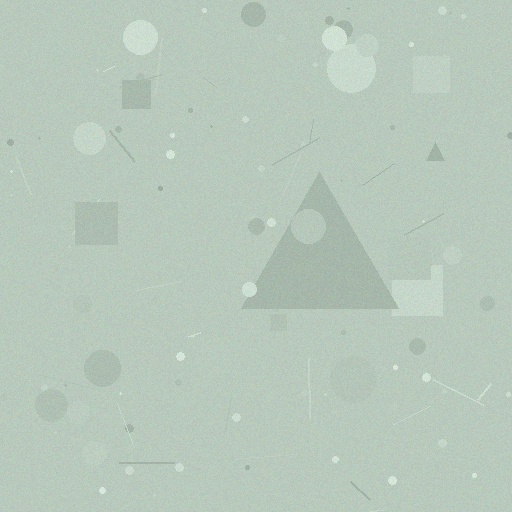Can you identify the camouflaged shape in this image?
The camouflaged shape is a triangle.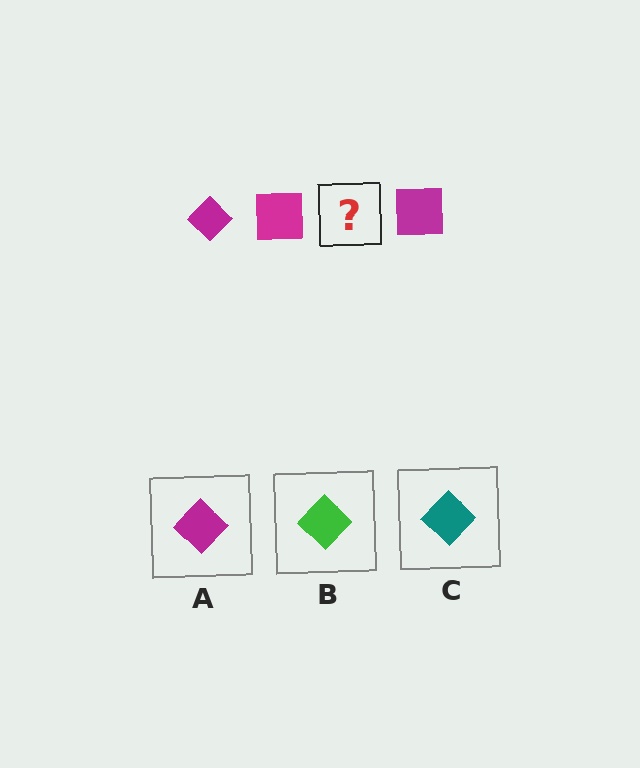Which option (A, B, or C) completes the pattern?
A.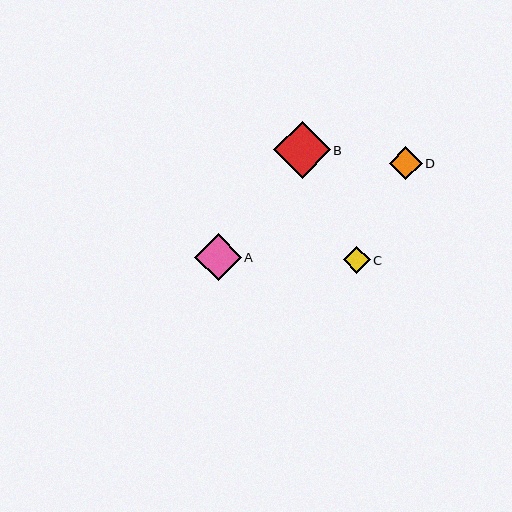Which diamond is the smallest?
Diamond C is the smallest with a size of approximately 27 pixels.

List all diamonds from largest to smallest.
From largest to smallest: B, A, D, C.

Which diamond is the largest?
Diamond B is the largest with a size of approximately 57 pixels.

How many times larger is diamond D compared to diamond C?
Diamond D is approximately 1.2 times the size of diamond C.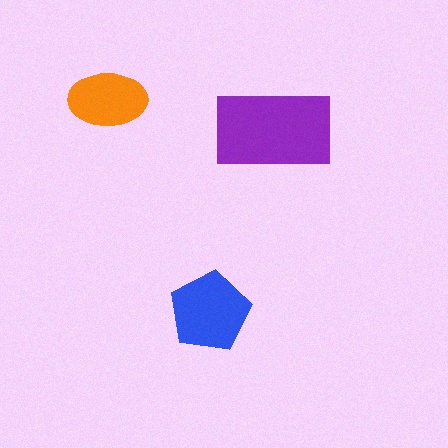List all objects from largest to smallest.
The purple rectangle, the blue pentagon, the orange ellipse.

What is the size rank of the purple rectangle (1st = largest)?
1st.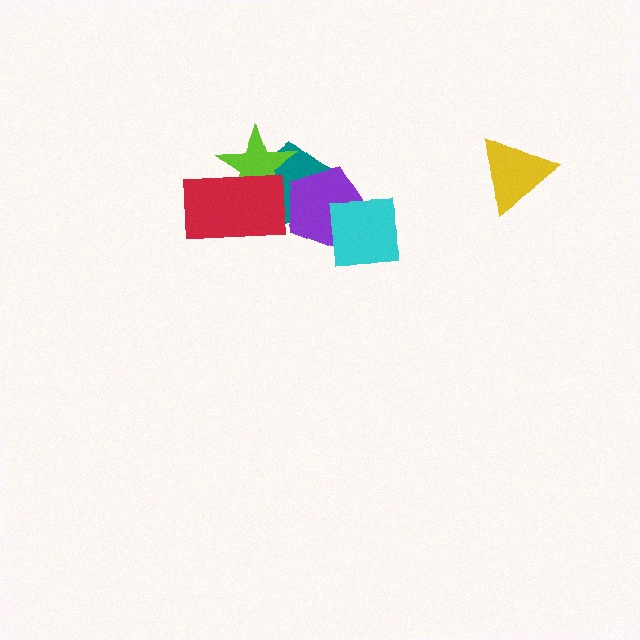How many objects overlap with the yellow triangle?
0 objects overlap with the yellow triangle.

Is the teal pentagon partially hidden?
Yes, it is partially covered by another shape.